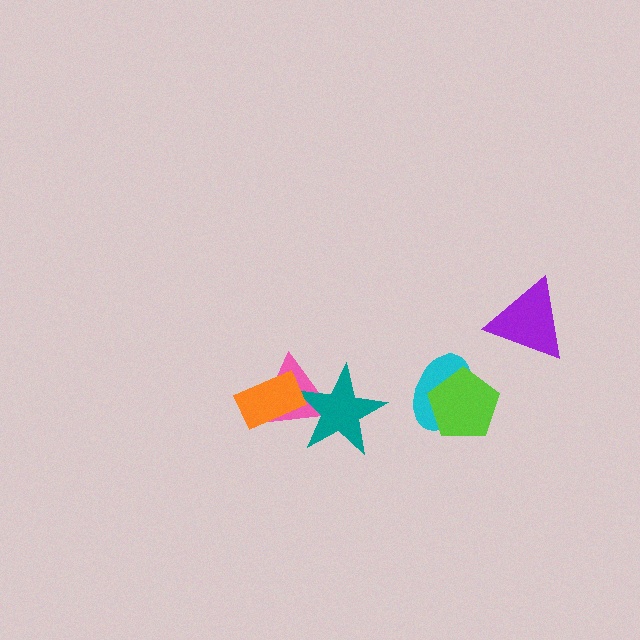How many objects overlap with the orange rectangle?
2 objects overlap with the orange rectangle.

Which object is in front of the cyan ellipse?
The lime pentagon is in front of the cyan ellipse.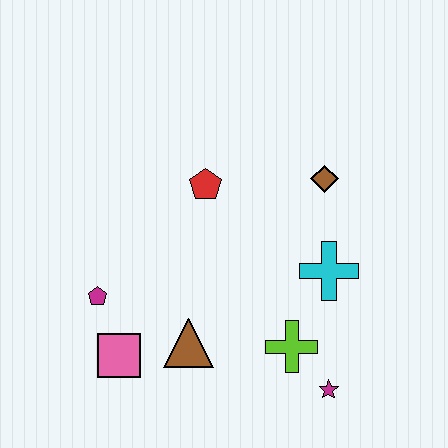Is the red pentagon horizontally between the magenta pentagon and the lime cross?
Yes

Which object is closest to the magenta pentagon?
The pink square is closest to the magenta pentagon.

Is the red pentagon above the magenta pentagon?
Yes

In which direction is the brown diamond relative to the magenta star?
The brown diamond is above the magenta star.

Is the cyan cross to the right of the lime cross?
Yes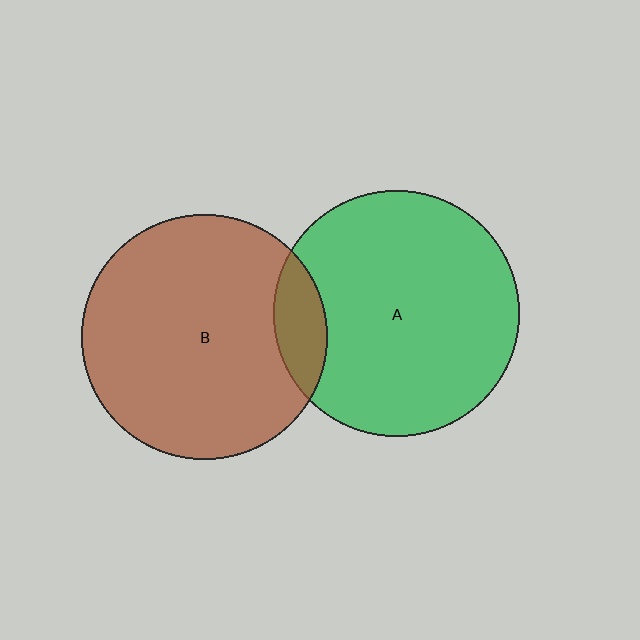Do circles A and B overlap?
Yes.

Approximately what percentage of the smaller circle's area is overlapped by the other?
Approximately 10%.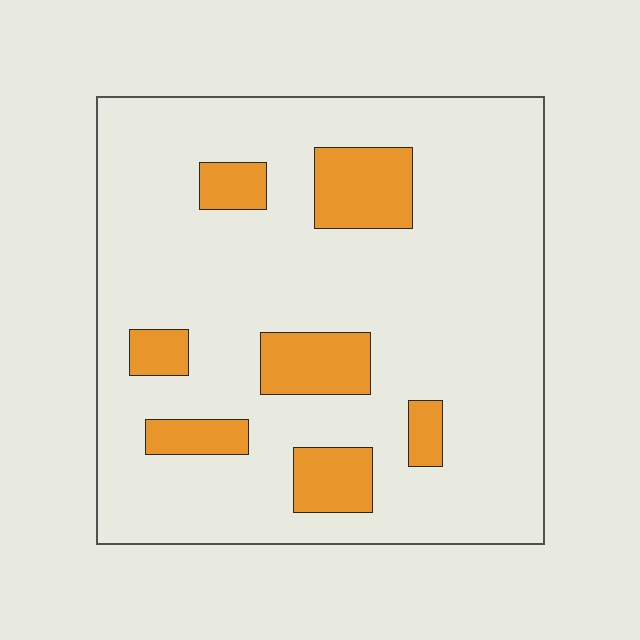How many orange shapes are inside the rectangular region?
7.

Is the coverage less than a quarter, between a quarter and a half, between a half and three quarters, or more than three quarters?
Less than a quarter.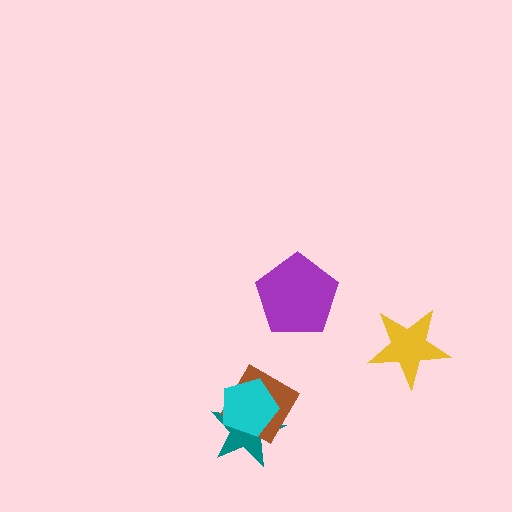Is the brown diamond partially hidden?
Yes, it is partially covered by another shape.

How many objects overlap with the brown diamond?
2 objects overlap with the brown diamond.